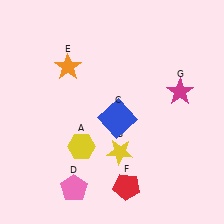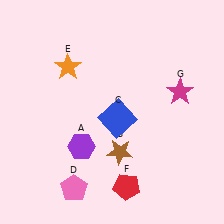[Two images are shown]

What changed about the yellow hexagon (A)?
In Image 1, A is yellow. In Image 2, it changed to purple.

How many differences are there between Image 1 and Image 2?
There are 2 differences between the two images.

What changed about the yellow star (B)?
In Image 1, B is yellow. In Image 2, it changed to brown.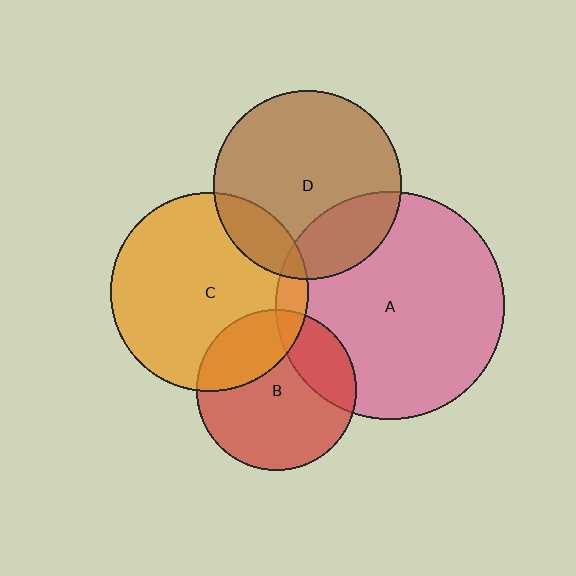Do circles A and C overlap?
Yes.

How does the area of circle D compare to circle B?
Approximately 1.4 times.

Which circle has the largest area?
Circle A (pink).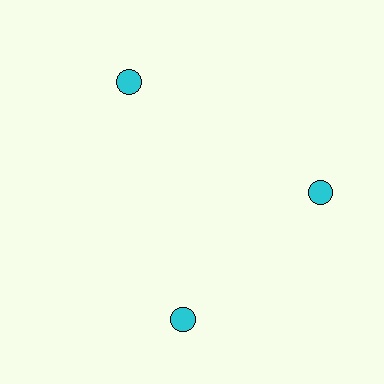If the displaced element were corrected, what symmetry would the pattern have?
It would have 3-fold rotational symmetry — the pattern would map onto itself every 120 degrees.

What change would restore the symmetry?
The symmetry would be restored by rotating it back into even spacing with its neighbors so that all 3 circles sit at equal angles and equal distance from the center.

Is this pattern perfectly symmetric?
No. The 3 cyan circles are arranged in a ring, but one element near the 7 o'clock position is rotated out of alignment along the ring, breaking the 3-fold rotational symmetry.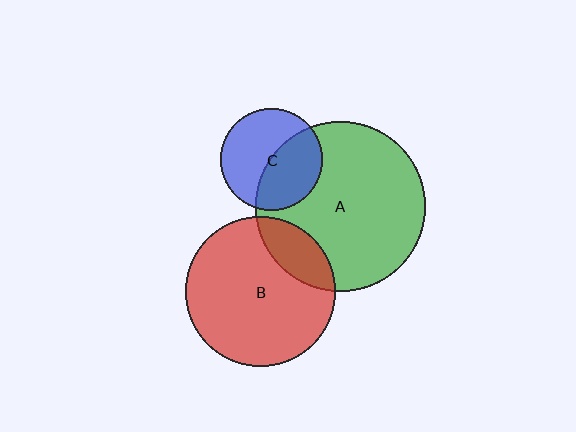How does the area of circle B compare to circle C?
Approximately 2.2 times.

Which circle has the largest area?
Circle A (green).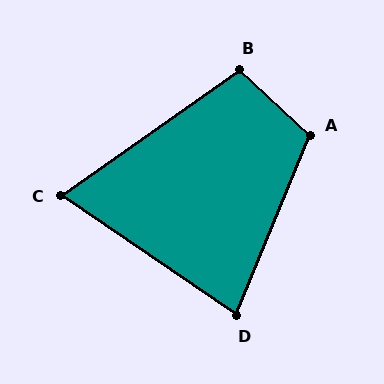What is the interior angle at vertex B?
Approximately 102 degrees (obtuse).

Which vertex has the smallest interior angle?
C, at approximately 69 degrees.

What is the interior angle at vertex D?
Approximately 78 degrees (acute).